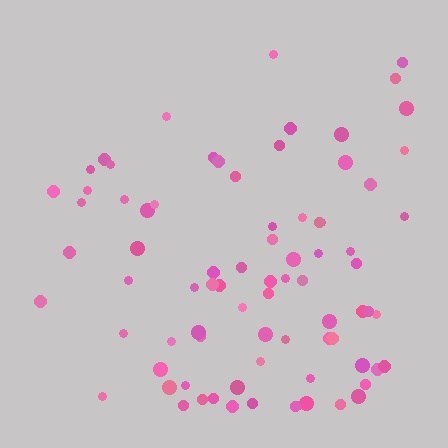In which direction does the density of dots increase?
From top to bottom, with the bottom side densest.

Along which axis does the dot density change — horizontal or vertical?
Vertical.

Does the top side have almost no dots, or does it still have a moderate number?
Still a moderate number, just noticeably fewer than the bottom.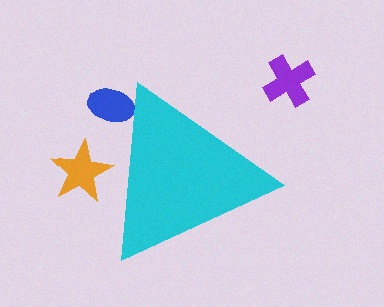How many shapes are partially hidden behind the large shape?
2 shapes are partially hidden.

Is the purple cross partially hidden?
No, the purple cross is fully visible.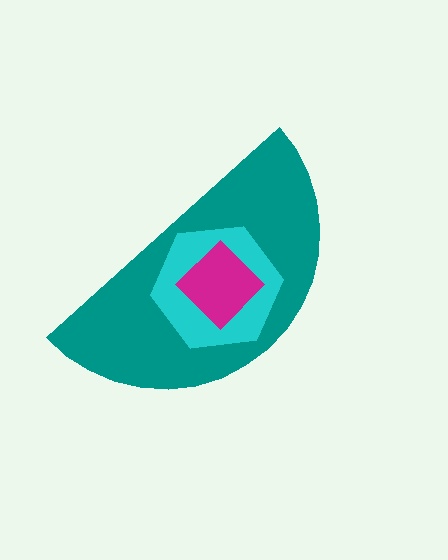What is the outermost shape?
The teal semicircle.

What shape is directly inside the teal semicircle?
The cyan hexagon.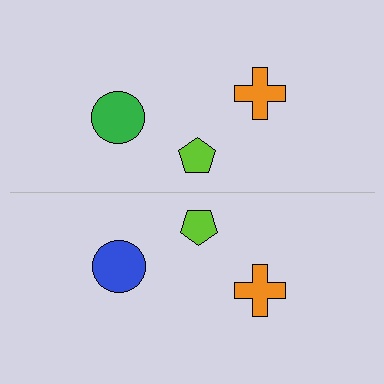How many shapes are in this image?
There are 6 shapes in this image.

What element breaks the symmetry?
The blue circle on the bottom side breaks the symmetry — its mirror counterpart is green.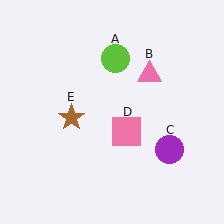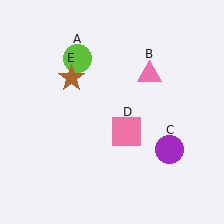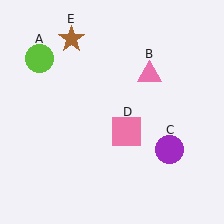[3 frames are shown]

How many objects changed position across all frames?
2 objects changed position: lime circle (object A), brown star (object E).